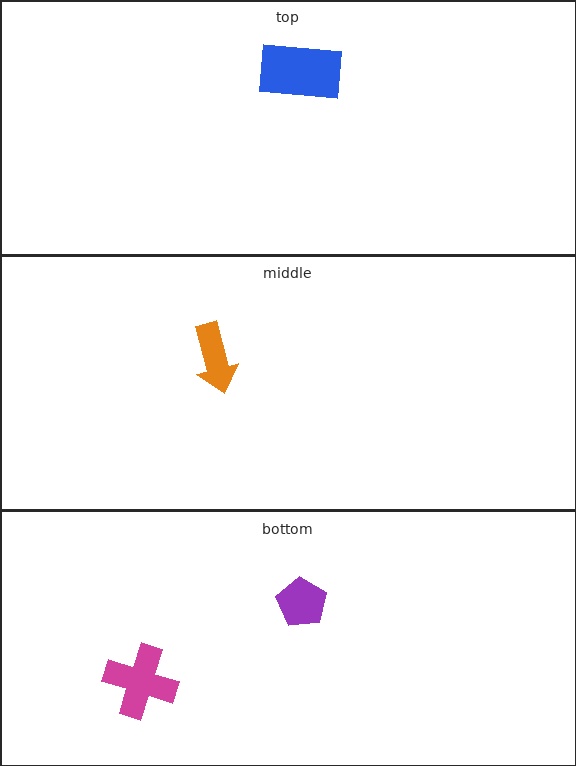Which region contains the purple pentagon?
The bottom region.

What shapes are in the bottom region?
The purple pentagon, the magenta cross.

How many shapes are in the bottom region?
2.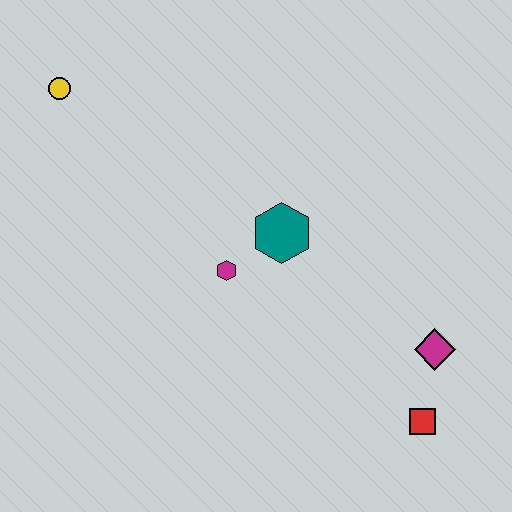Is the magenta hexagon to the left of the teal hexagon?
Yes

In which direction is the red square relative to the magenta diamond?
The red square is below the magenta diamond.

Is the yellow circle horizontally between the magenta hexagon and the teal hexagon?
No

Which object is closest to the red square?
The magenta diamond is closest to the red square.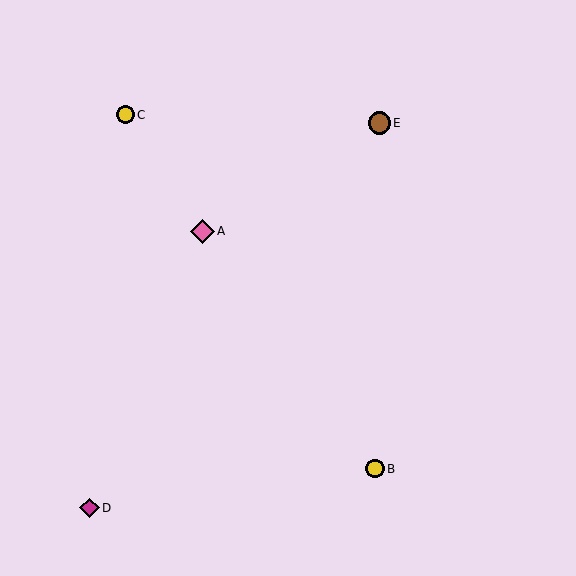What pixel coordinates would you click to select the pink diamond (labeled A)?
Click at (203, 231) to select the pink diamond A.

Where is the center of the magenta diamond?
The center of the magenta diamond is at (89, 508).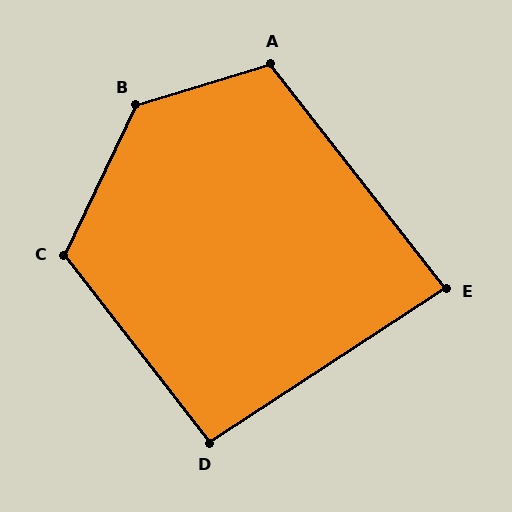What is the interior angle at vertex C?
Approximately 116 degrees (obtuse).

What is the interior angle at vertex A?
Approximately 111 degrees (obtuse).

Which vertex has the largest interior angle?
B, at approximately 133 degrees.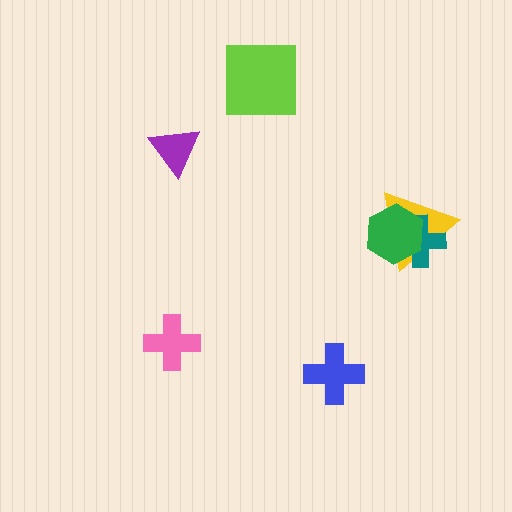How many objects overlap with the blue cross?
0 objects overlap with the blue cross.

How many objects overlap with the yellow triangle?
2 objects overlap with the yellow triangle.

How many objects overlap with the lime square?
0 objects overlap with the lime square.